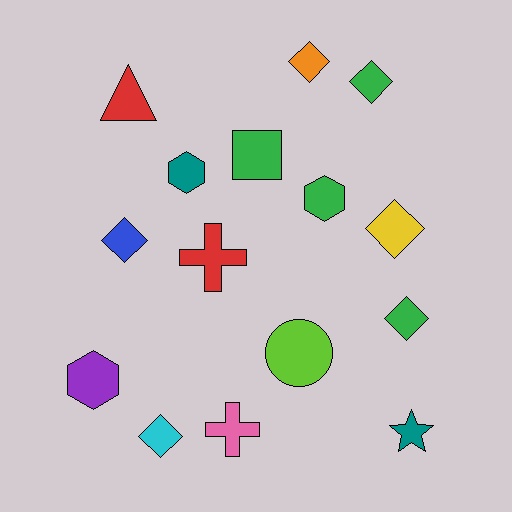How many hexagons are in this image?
There are 3 hexagons.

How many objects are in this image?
There are 15 objects.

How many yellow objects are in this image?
There is 1 yellow object.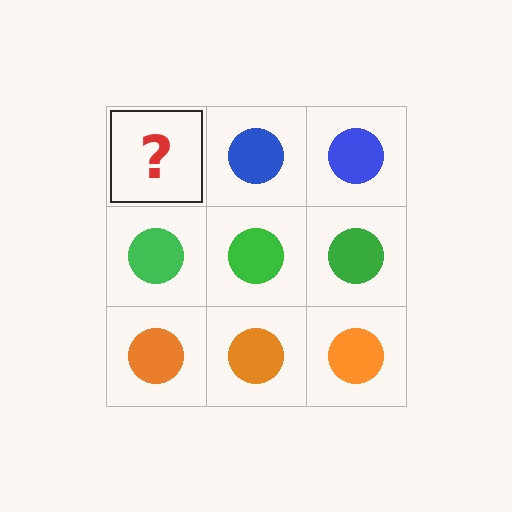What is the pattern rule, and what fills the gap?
The rule is that each row has a consistent color. The gap should be filled with a blue circle.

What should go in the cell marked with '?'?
The missing cell should contain a blue circle.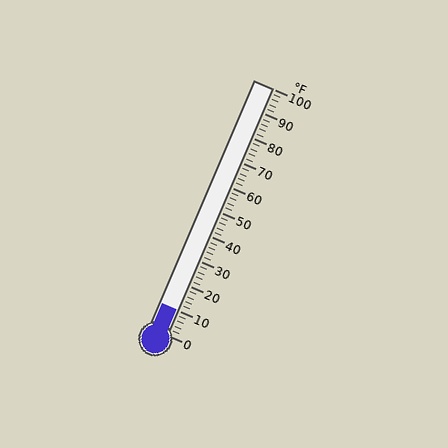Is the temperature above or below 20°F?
The temperature is below 20°F.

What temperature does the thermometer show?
The thermometer shows approximately 10°F.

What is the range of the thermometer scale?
The thermometer scale ranges from 0°F to 100°F.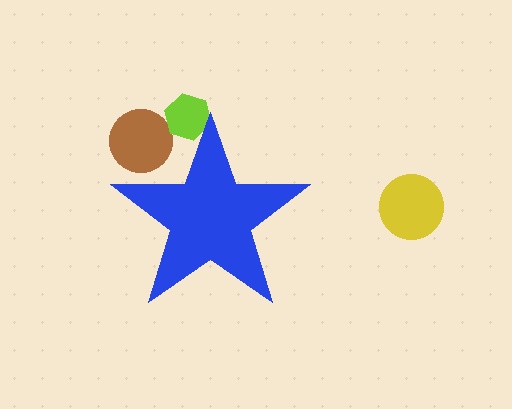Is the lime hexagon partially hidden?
Yes, the lime hexagon is partially hidden behind the blue star.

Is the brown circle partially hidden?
Yes, the brown circle is partially hidden behind the blue star.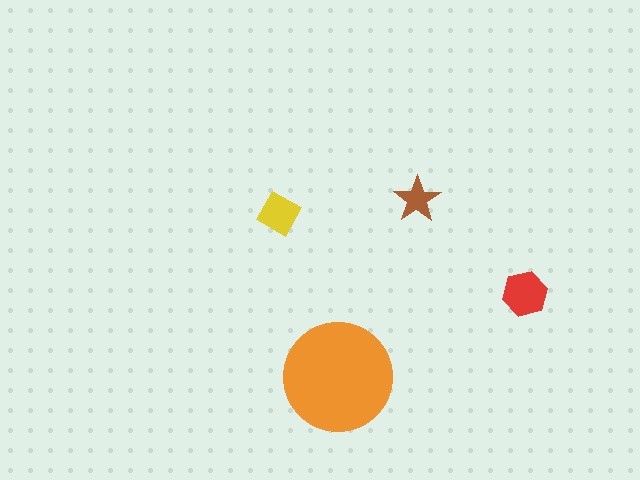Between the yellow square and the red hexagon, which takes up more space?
The red hexagon.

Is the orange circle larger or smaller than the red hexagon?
Larger.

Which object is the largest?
The orange circle.